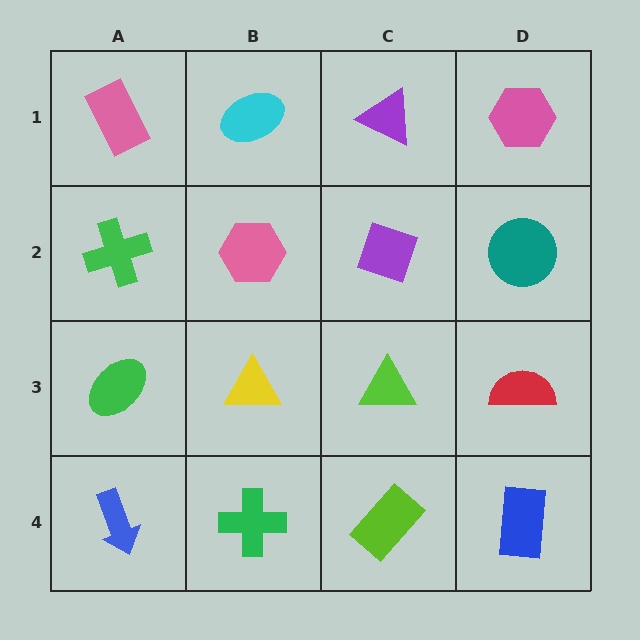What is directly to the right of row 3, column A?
A yellow triangle.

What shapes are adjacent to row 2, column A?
A pink rectangle (row 1, column A), a green ellipse (row 3, column A), a pink hexagon (row 2, column B).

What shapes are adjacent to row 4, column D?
A red semicircle (row 3, column D), a lime rectangle (row 4, column C).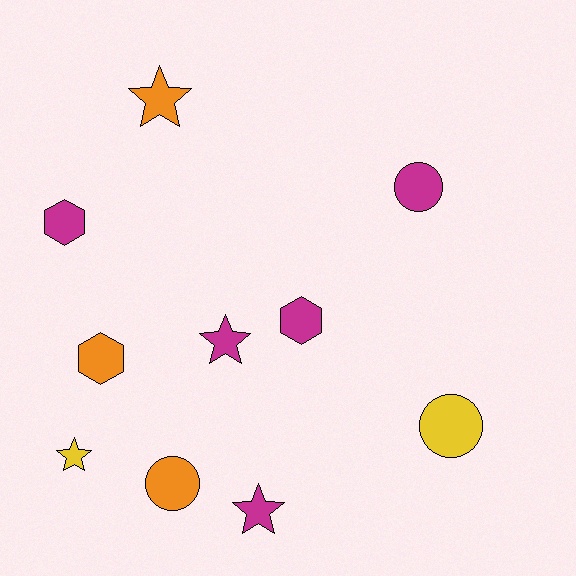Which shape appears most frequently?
Star, with 4 objects.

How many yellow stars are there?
There is 1 yellow star.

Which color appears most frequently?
Magenta, with 5 objects.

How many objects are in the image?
There are 10 objects.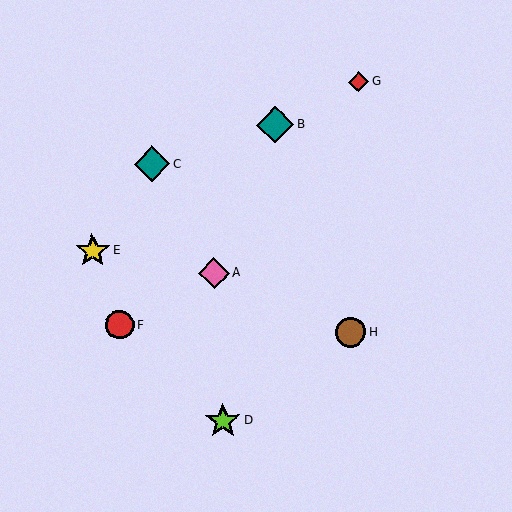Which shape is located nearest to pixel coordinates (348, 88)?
The red diamond (labeled G) at (358, 82) is nearest to that location.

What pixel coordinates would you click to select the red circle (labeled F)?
Click at (119, 325) to select the red circle F.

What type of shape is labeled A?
Shape A is a pink diamond.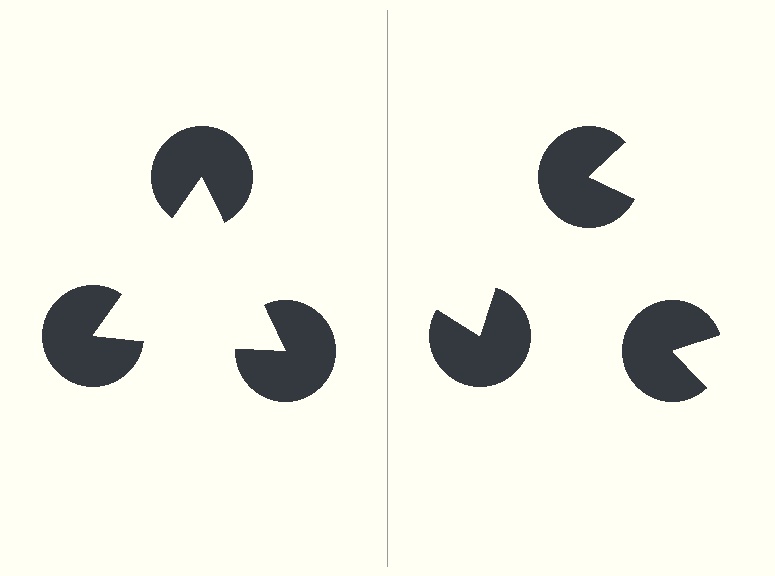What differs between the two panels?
The pac-man discs are positioned identically on both sides; only the wedge orientations differ. On the left they align to a triangle; on the right they are misaligned.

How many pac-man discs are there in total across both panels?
6 — 3 on each side.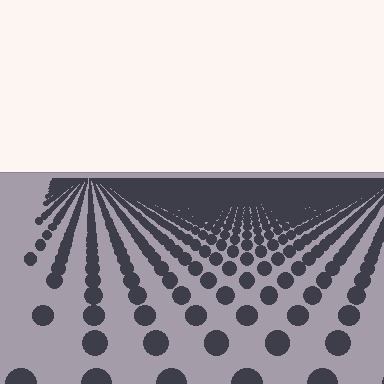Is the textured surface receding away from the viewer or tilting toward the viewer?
The surface is receding away from the viewer. Texture elements get smaller and denser toward the top.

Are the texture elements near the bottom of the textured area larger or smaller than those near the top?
Larger. Near the bottom, elements are closer to the viewer and appear at a bigger on-screen size.